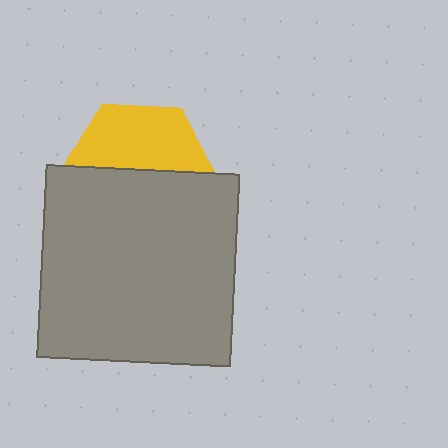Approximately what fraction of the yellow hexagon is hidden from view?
Roughly 55% of the yellow hexagon is hidden behind the gray square.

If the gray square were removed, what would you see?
You would see the complete yellow hexagon.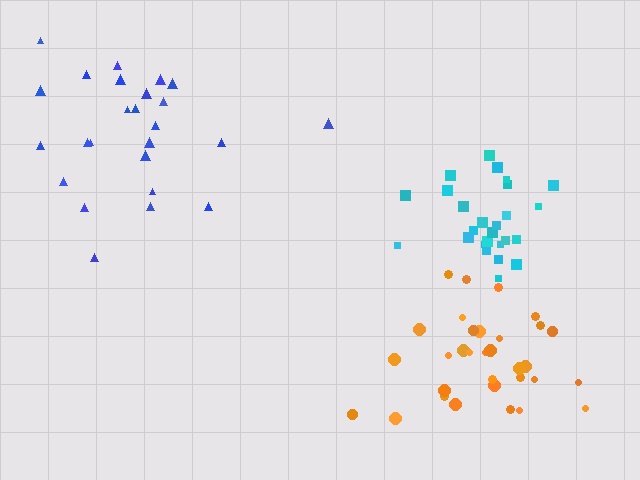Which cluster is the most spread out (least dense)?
Blue.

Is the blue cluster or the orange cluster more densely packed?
Orange.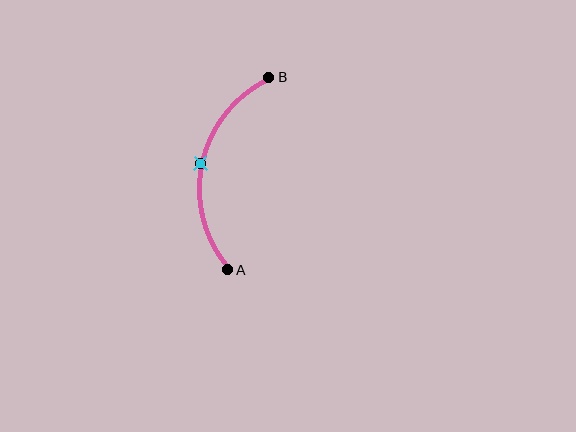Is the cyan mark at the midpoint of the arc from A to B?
Yes. The cyan mark lies on the arc at equal arc-length from both A and B — it is the arc midpoint.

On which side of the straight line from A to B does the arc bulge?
The arc bulges to the left of the straight line connecting A and B.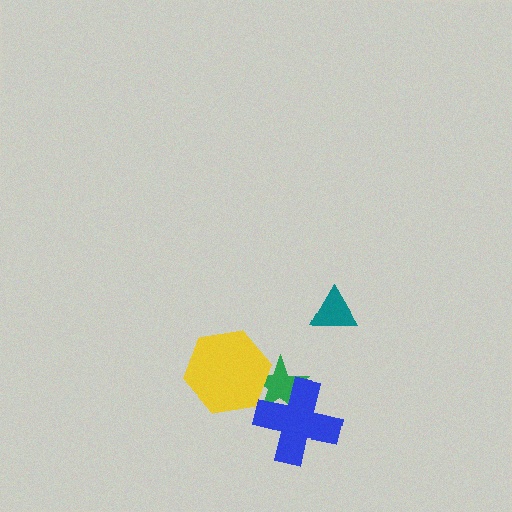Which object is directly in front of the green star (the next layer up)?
The yellow hexagon is directly in front of the green star.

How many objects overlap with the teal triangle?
0 objects overlap with the teal triangle.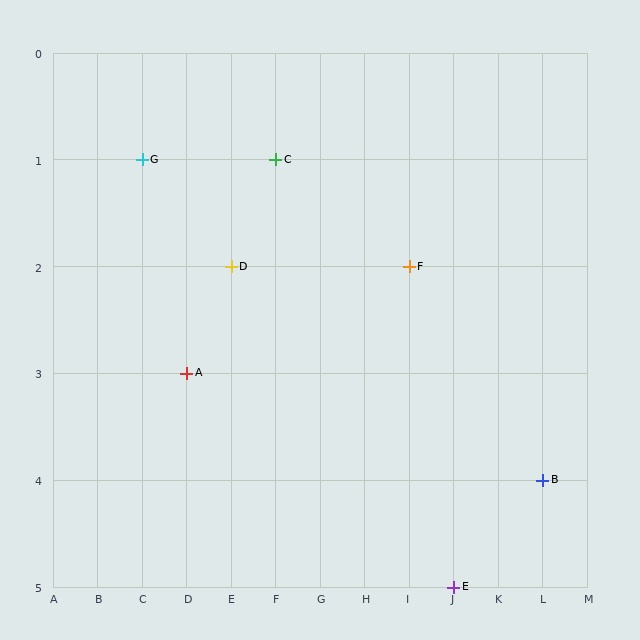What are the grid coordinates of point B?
Point B is at grid coordinates (L, 4).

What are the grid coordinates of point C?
Point C is at grid coordinates (F, 1).